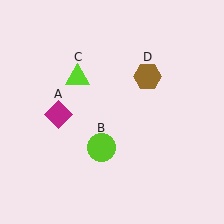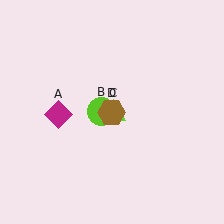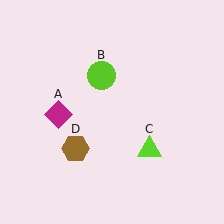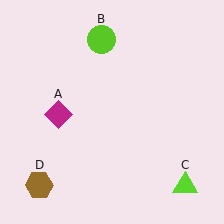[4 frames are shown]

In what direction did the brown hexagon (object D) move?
The brown hexagon (object D) moved down and to the left.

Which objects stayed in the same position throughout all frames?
Magenta diamond (object A) remained stationary.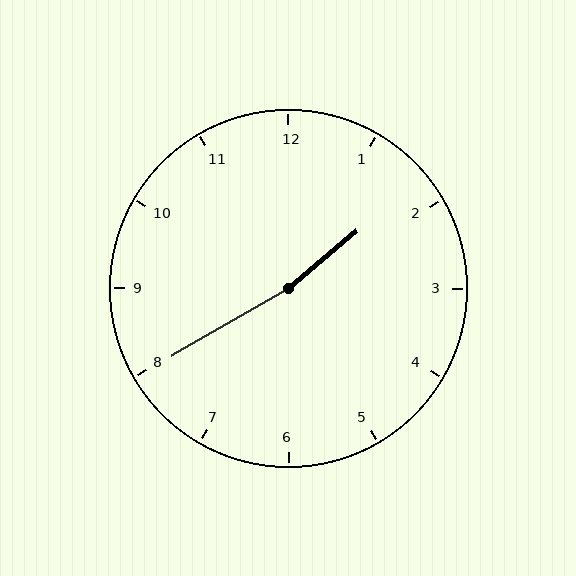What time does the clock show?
1:40.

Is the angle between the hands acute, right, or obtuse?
It is obtuse.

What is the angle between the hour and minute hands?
Approximately 170 degrees.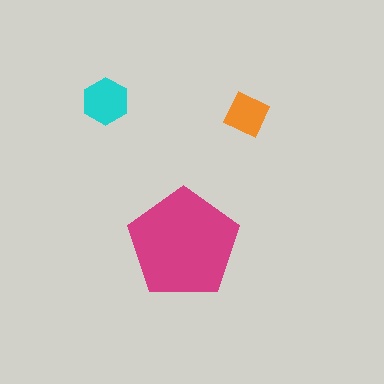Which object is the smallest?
The orange diamond.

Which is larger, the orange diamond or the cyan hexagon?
The cyan hexagon.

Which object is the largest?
The magenta pentagon.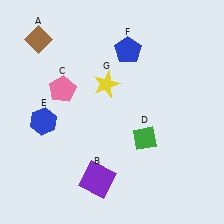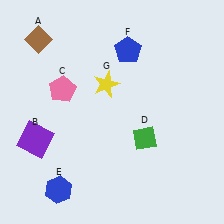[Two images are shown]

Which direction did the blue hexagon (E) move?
The blue hexagon (E) moved down.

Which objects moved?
The objects that moved are: the purple square (B), the blue hexagon (E).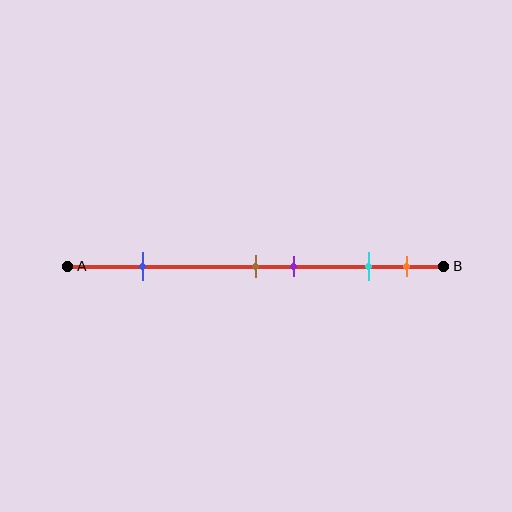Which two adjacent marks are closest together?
The brown and purple marks are the closest adjacent pair.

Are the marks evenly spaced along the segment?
No, the marks are not evenly spaced.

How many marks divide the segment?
There are 5 marks dividing the segment.